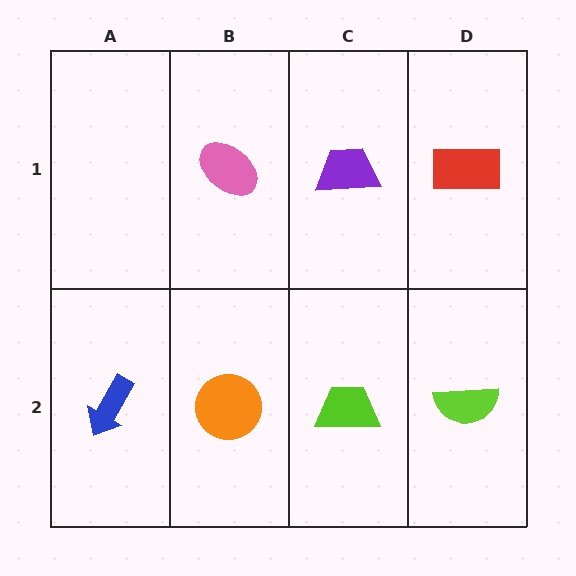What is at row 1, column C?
A purple trapezoid.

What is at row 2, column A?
A blue arrow.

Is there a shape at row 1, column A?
No, that cell is empty.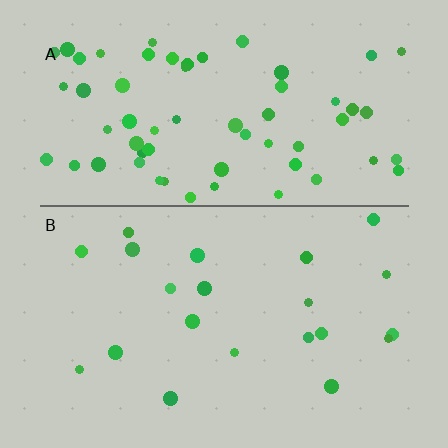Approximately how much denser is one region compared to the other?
Approximately 3.0× — region A over region B.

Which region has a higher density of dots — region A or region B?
A (the top).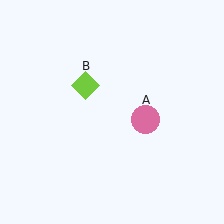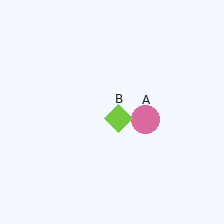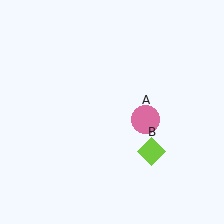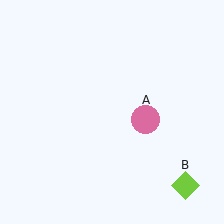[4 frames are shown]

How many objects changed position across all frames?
1 object changed position: lime diamond (object B).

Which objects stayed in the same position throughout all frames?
Pink circle (object A) remained stationary.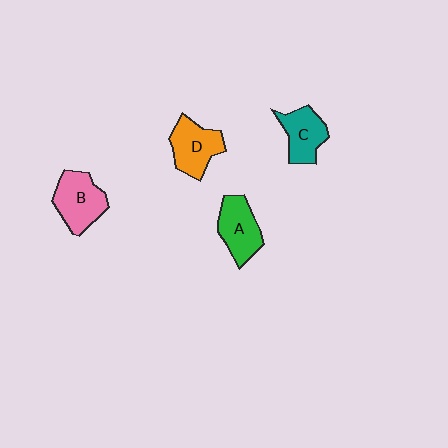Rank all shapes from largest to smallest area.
From largest to smallest: B (pink), D (orange), A (green), C (teal).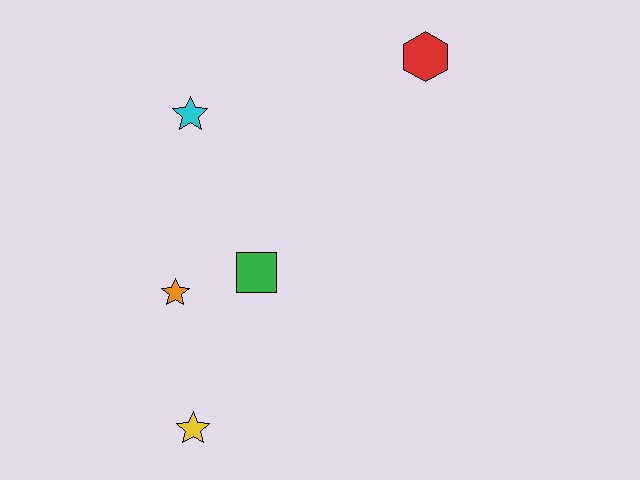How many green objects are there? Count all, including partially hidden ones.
There is 1 green object.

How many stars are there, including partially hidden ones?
There are 3 stars.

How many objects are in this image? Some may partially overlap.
There are 5 objects.